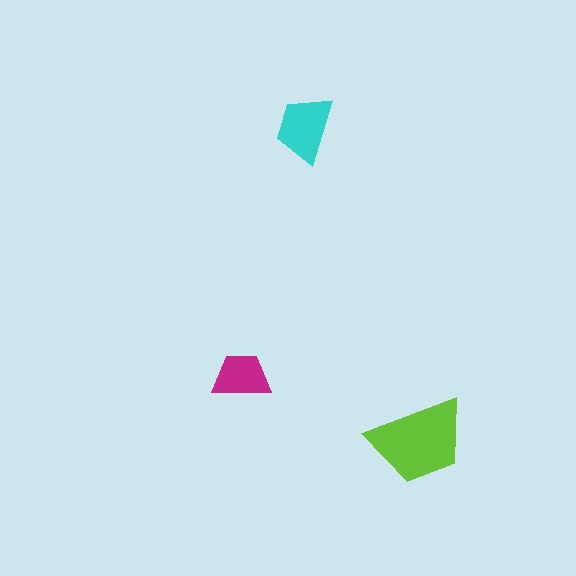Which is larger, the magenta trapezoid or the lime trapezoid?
The lime one.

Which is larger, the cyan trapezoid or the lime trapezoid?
The lime one.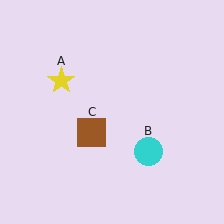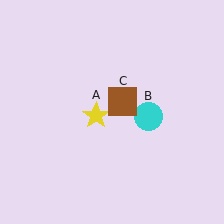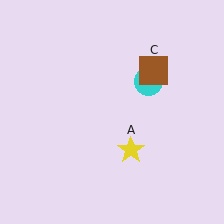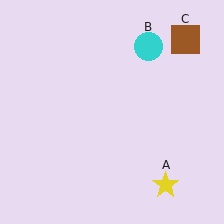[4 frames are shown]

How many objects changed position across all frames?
3 objects changed position: yellow star (object A), cyan circle (object B), brown square (object C).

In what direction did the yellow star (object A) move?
The yellow star (object A) moved down and to the right.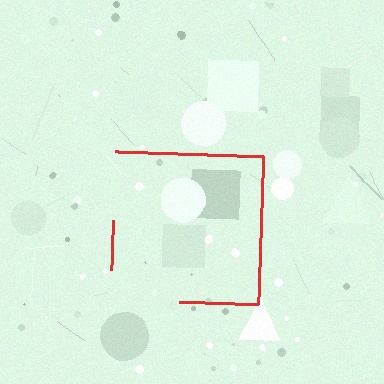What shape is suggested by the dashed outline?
The dashed outline suggests a square.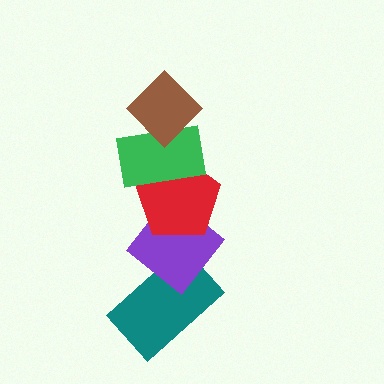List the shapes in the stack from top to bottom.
From top to bottom: the brown diamond, the green rectangle, the red pentagon, the purple diamond, the teal rectangle.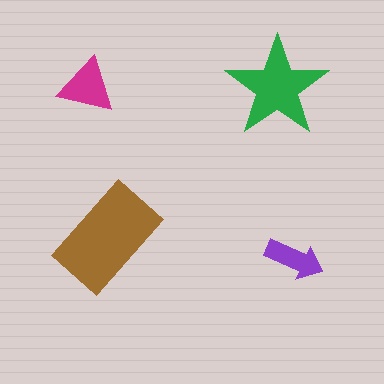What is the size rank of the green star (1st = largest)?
2nd.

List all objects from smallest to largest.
The purple arrow, the magenta triangle, the green star, the brown rectangle.